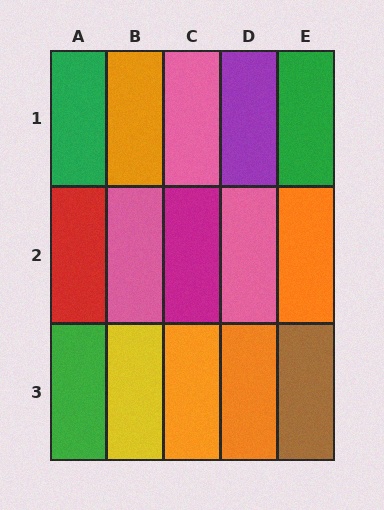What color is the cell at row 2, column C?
Magenta.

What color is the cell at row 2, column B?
Pink.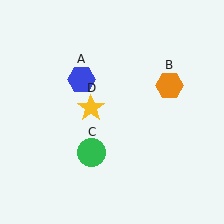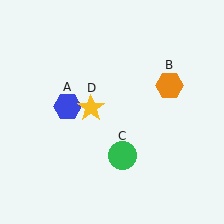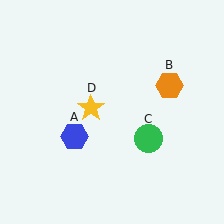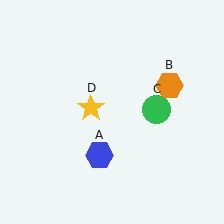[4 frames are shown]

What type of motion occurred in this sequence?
The blue hexagon (object A), green circle (object C) rotated counterclockwise around the center of the scene.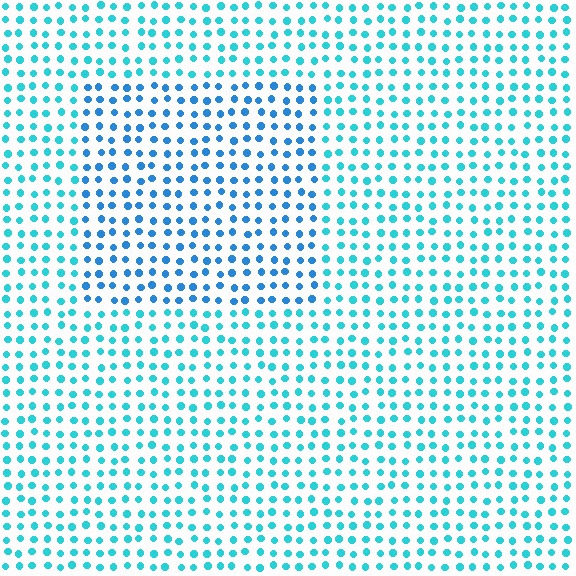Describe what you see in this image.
The image is filled with small cyan elements in a uniform arrangement. A rectangle-shaped region is visible where the elements are tinted to a slightly different hue, forming a subtle color boundary.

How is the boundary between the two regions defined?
The boundary is defined purely by a slight shift in hue (about 26 degrees). Spacing, size, and orientation are identical on both sides.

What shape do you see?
I see a rectangle.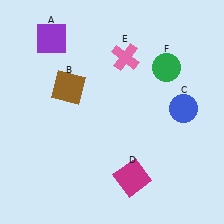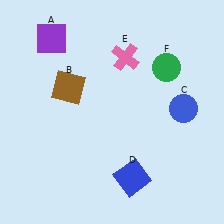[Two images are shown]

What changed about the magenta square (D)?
In Image 1, D is magenta. In Image 2, it changed to blue.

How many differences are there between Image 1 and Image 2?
There is 1 difference between the two images.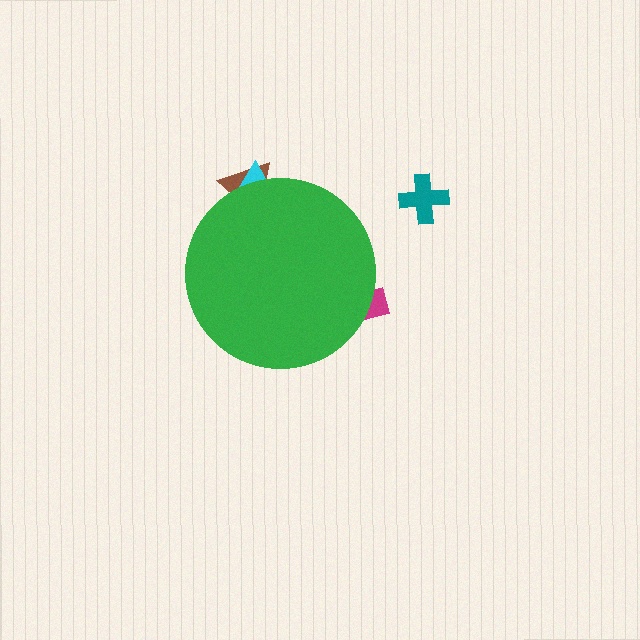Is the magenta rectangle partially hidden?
Yes, the magenta rectangle is partially hidden behind the green circle.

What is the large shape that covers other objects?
A green circle.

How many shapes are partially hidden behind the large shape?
3 shapes are partially hidden.